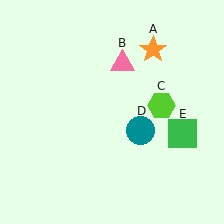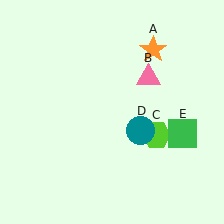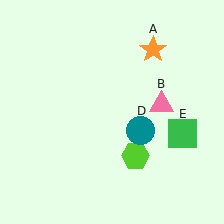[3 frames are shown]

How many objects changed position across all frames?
2 objects changed position: pink triangle (object B), lime hexagon (object C).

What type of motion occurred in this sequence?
The pink triangle (object B), lime hexagon (object C) rotated clockwise around the center of the scene.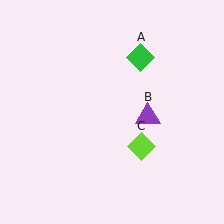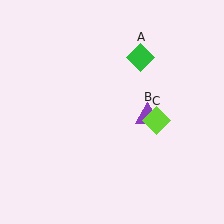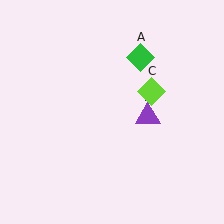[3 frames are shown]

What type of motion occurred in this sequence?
The lime diamond (object C) rotated counterclockwise around the center of the scene.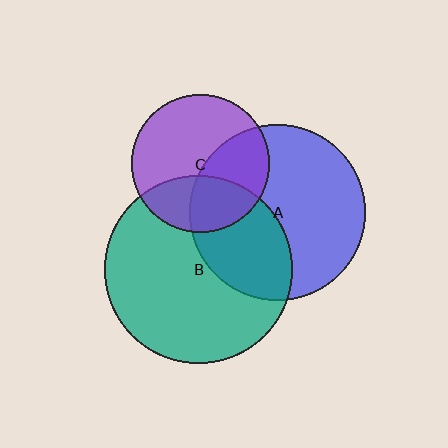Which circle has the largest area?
Circle B (teal).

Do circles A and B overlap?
Yes.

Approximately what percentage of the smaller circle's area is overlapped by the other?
Approximately 40%.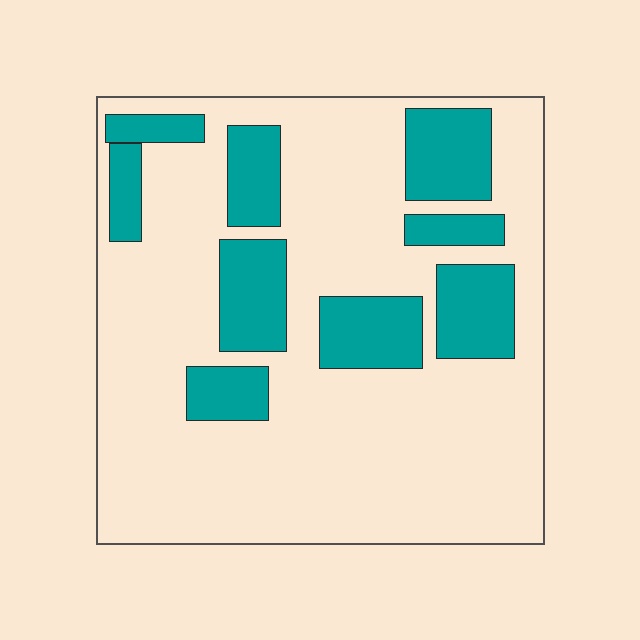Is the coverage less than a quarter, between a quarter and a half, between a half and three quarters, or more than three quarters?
Less than a quarter.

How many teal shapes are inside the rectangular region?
9.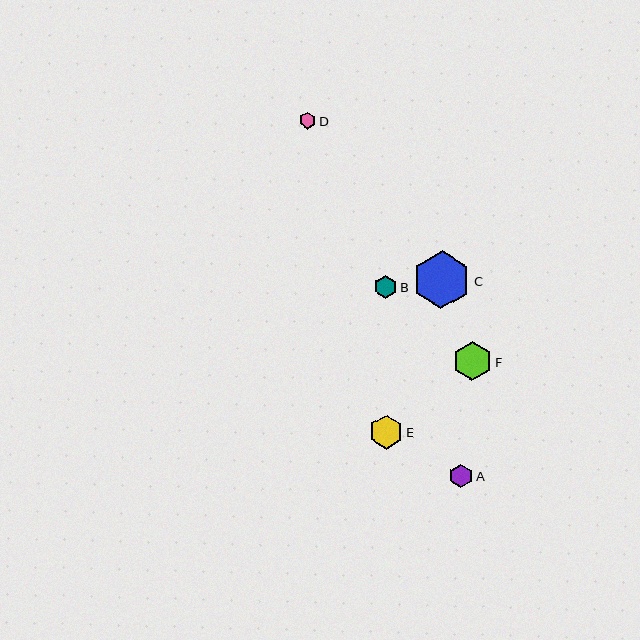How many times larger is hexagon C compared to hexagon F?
Hexagon C is approximately 1.5 times the size of hexagon F.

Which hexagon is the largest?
Hexagon C is the largest with a size of approximately 58 pixels.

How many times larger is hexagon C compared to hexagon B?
Hexagon C is approximately 2.5 times the size of hexagon B.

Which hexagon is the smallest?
Hexagon D is the smallest with a size of approximately 16 pixels.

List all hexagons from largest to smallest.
From largest to smallest: C, F, E, A, B, D.